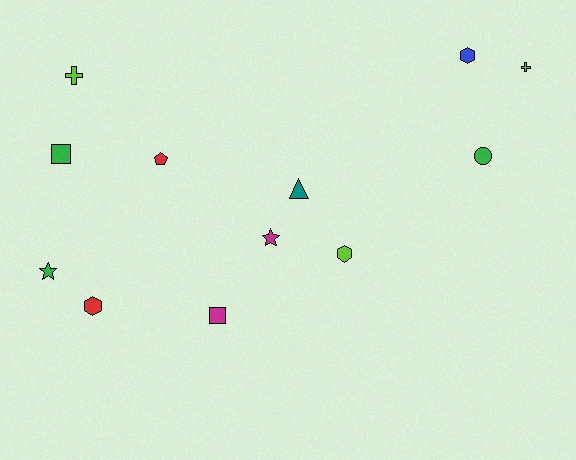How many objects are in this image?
There are 12 objects.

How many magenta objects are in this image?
There are 2 magenta objects.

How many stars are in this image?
There are 2 stars.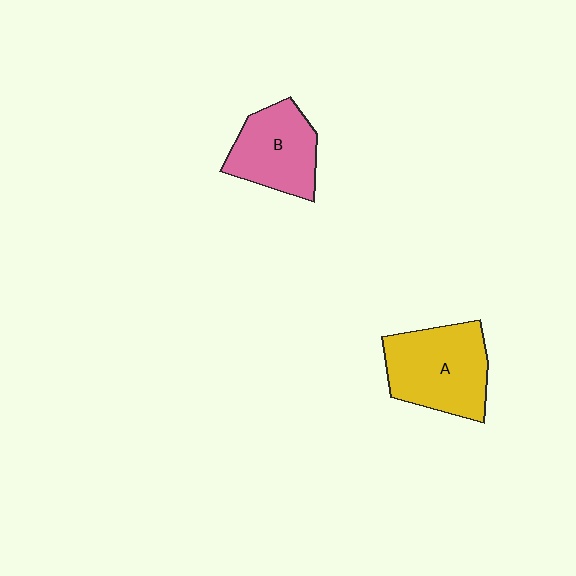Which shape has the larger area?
Shape A (yellow).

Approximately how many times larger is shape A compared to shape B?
Approximately 1.2 times.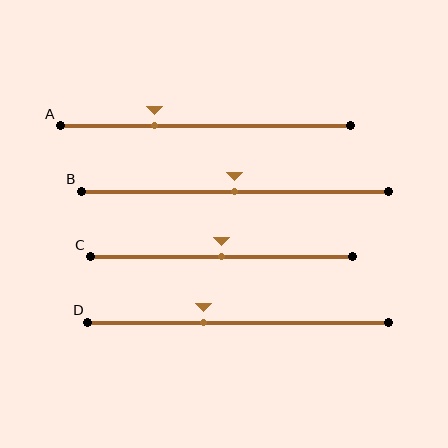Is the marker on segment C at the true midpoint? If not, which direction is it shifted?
Yes, the marker on segment C is at the true midpoint.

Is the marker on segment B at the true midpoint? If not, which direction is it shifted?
Yes, the marker on segment B is at the true midpoint.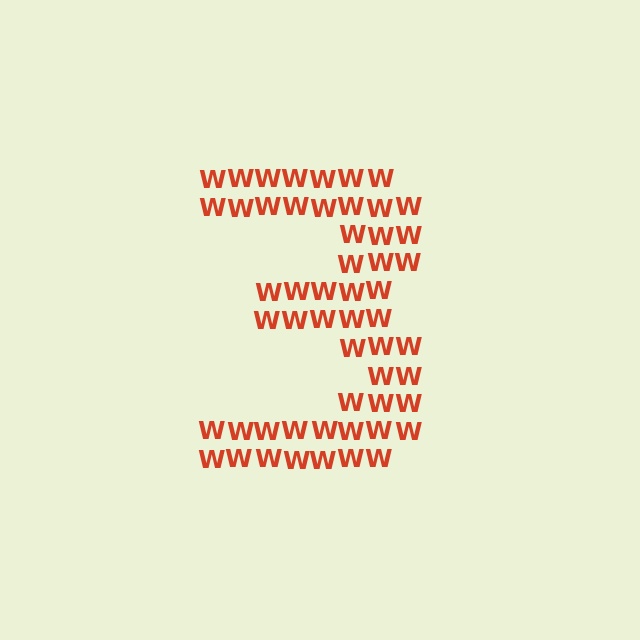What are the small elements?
The small elements are letter W's.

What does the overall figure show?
The overall figure shows the digit 3.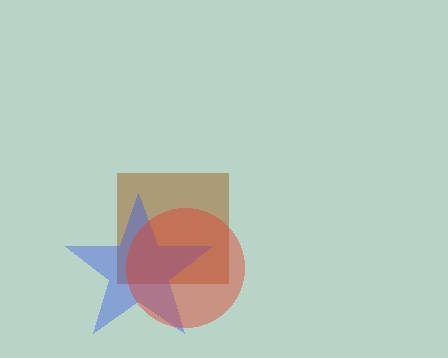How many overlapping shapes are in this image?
There are 3 overlapping shapes in the image.